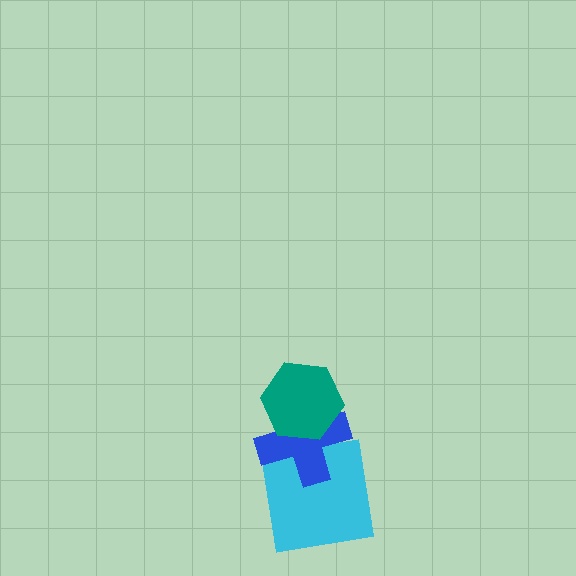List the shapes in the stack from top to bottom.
From top to bottom: the teal hexagon, the blue cross, the cyan square.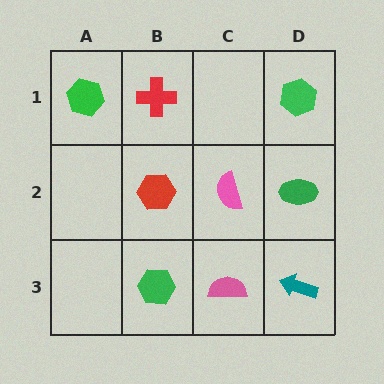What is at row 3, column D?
A teal arrow.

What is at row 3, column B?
A green hexagon.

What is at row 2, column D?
A green ellipse.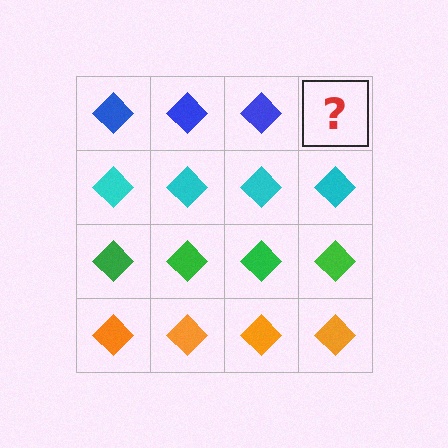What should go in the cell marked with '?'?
The missing cell should contain a blue diamond.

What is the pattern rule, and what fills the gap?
The rule is that each row has a consistent color. The gap should be filled with a blue diamond.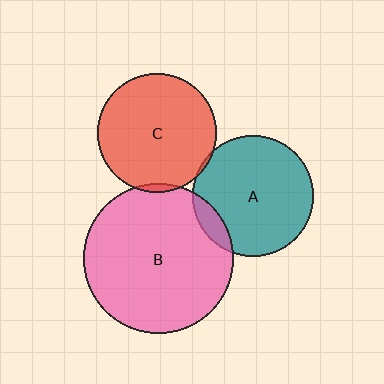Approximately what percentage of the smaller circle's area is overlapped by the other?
Approximately 5%.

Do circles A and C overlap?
Yes.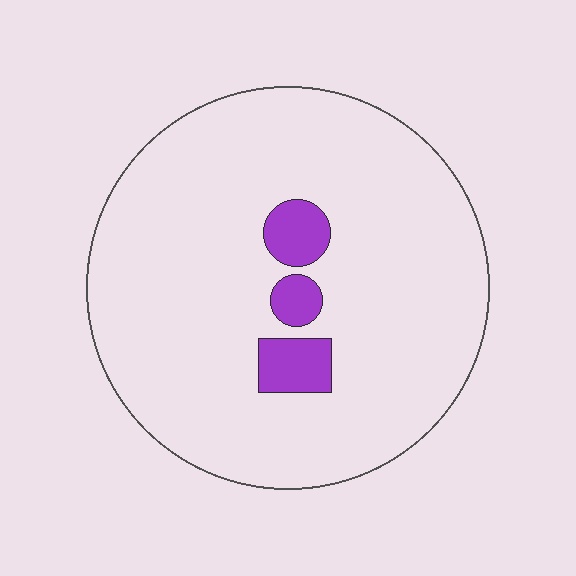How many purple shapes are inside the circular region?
3.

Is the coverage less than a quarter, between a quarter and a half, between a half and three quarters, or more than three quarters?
Less than a quarter.